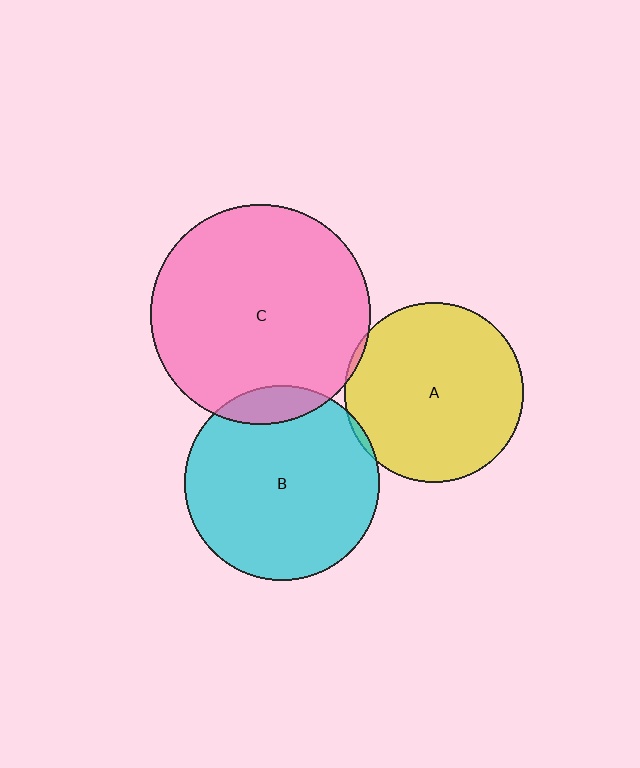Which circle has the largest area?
Circle C (pink).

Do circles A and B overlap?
Yes.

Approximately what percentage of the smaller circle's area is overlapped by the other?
Approximately 5%.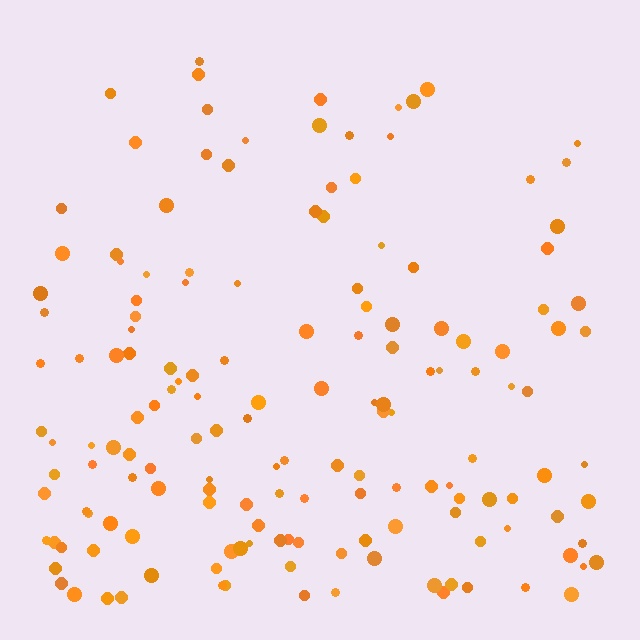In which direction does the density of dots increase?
From top to bottom, with the bottom side densest.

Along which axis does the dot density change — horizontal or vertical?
Vertical.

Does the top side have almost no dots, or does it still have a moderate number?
Still a moderate number, just noticeably fewer than the bottom.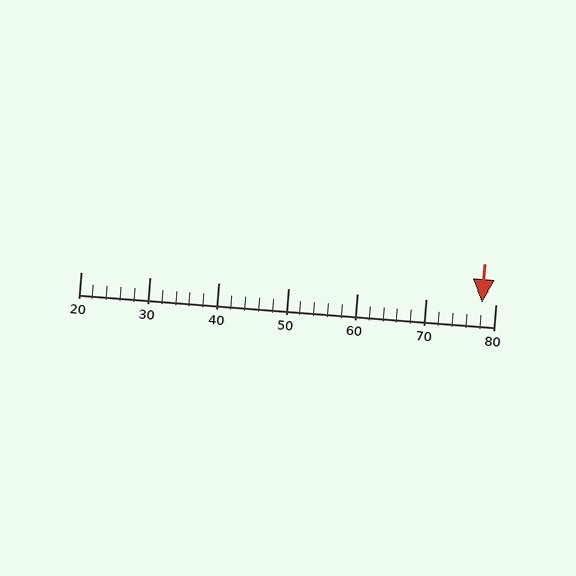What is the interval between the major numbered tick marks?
The major tick marks are spaced 10 units apart.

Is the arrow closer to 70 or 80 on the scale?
The arrow is closer to 80.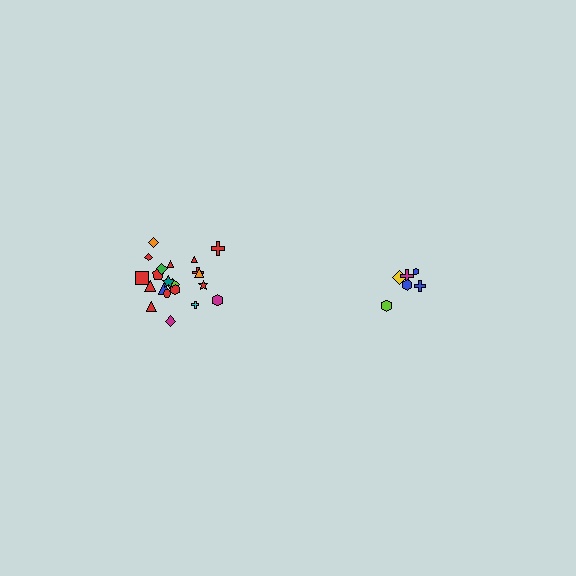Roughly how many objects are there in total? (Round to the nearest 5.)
Roughly 30 objects in total.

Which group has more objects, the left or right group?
The left group.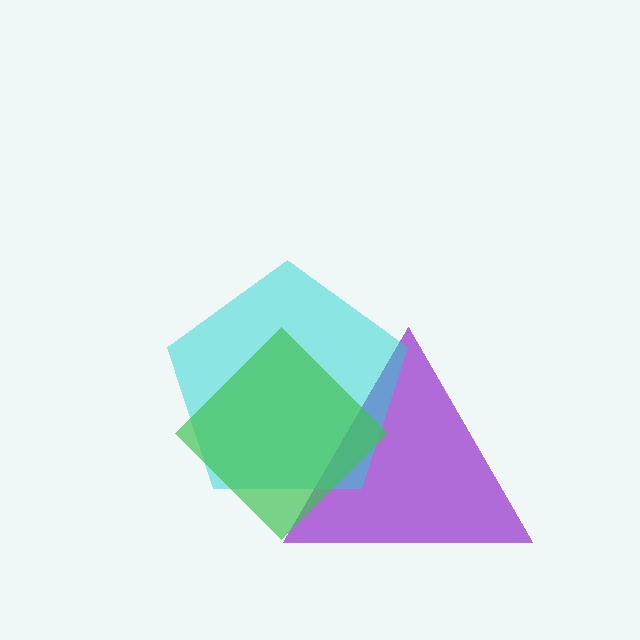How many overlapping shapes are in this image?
There are 3 overlapping shapes in the image.